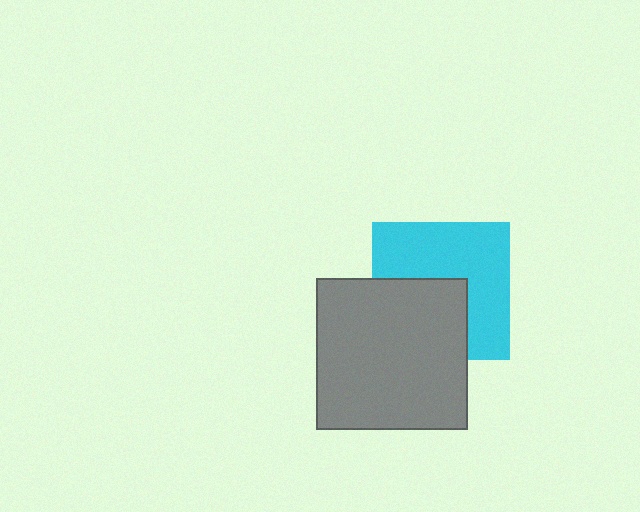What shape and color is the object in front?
The object in front is a gray square.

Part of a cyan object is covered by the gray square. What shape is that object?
It is a square.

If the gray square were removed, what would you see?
You would see the complete cyan square.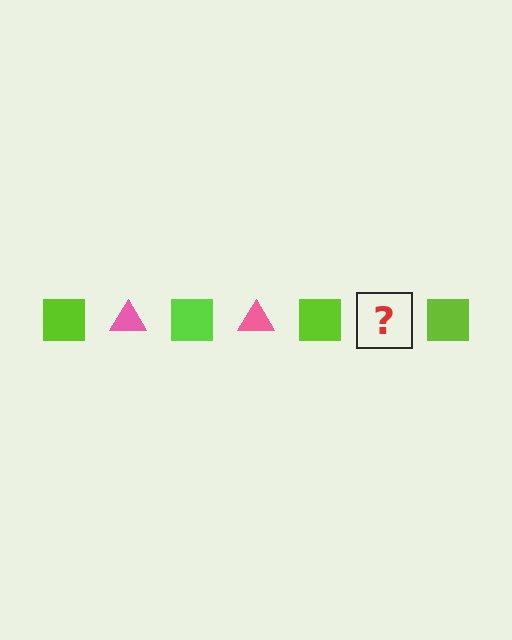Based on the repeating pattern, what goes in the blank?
The blank should be a pink triangle.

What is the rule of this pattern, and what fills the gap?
The rule is that the pattern alternates between lime square and pink triangle. The gap should be filled with a pink triangle.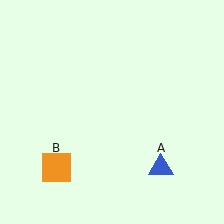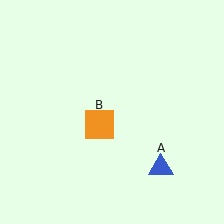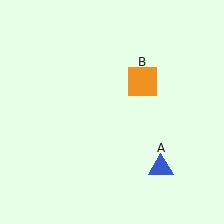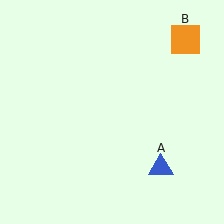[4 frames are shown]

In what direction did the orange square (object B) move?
The orange square (object B) moved up and to the right.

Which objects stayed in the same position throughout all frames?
Blue triangle (object A) remained stationary.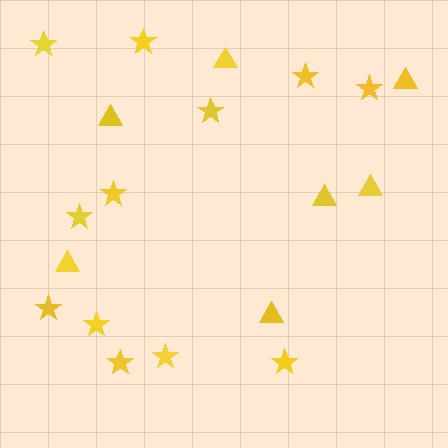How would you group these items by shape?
There are 2 groups: one group of stars (12) and one group of triangles (7).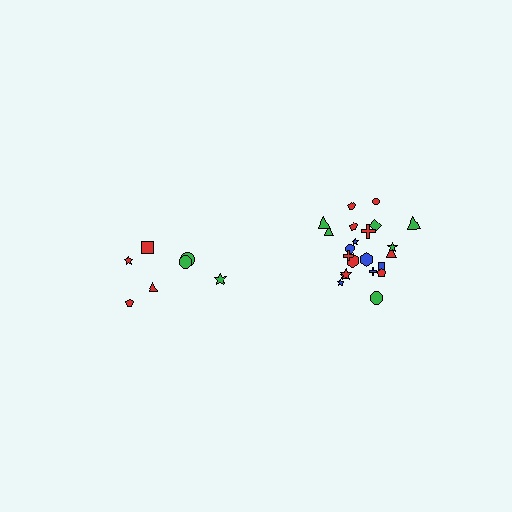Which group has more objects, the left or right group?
The right group.